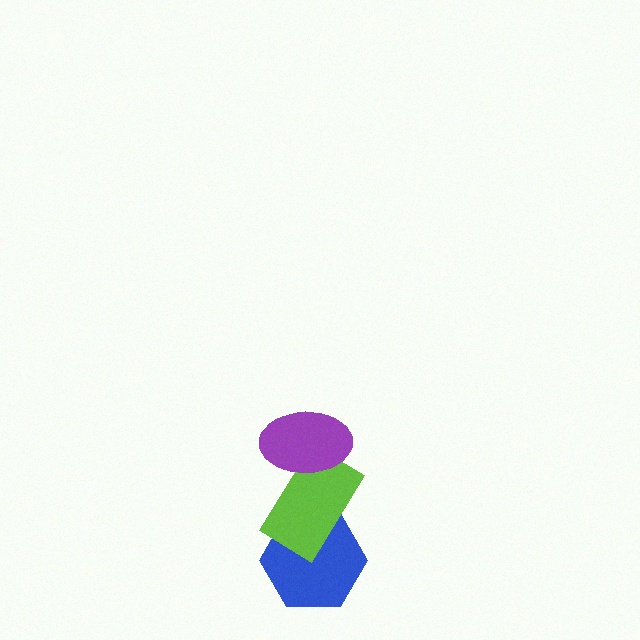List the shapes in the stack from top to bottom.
From top to bottom: the purple ellipse, the lime rectangle, the blue hexagon.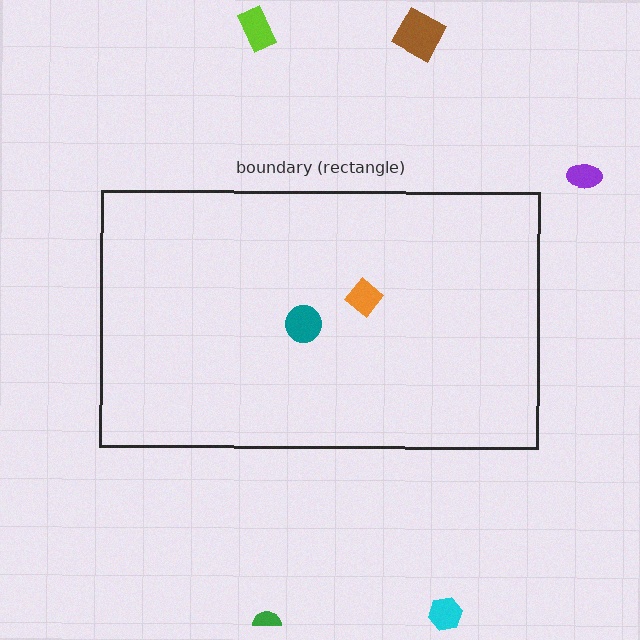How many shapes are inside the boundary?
2 inside, 5 outside.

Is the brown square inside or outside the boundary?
Outside.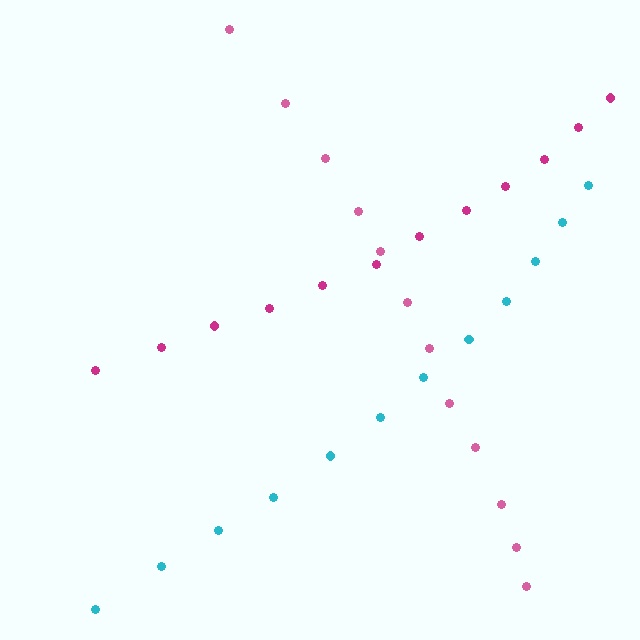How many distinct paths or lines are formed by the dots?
There are 3 distinct paths.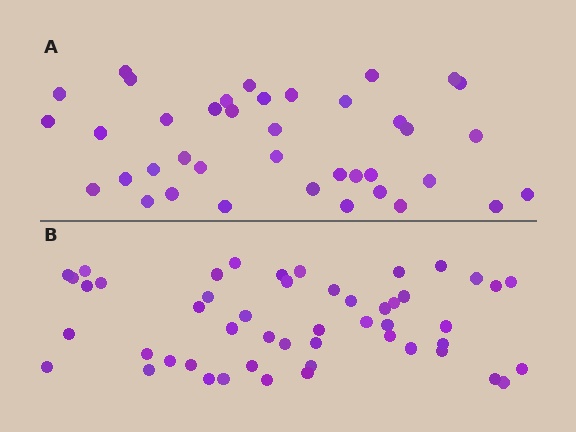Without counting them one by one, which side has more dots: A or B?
Region B (the bottom region) has more dots.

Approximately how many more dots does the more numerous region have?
Region B has roughly 12 or so more dots than region A.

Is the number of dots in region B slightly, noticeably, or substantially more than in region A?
Region B has noticeably more, but not dramatically so. The ratio is roughly 1.3 to 1.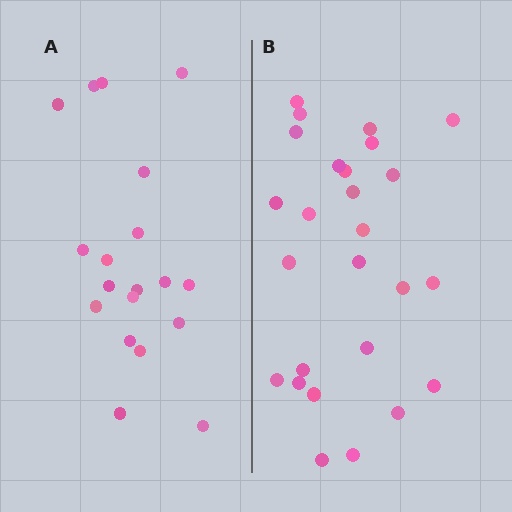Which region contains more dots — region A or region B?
Region B (the right region) has more dots.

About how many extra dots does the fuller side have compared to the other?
Region B has roughly 8 or so more dots than region A.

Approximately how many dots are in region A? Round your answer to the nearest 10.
About 20 dots. (The exact count is 19, which rounds to 20.)